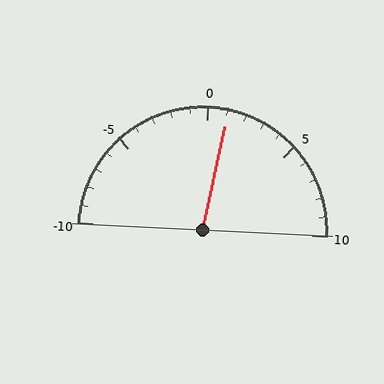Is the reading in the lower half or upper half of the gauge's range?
The reading is in the upper half of the range (-10 to 10).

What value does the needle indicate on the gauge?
The needle indicates approximately 1.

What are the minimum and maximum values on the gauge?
The gauge ranges from -10 to 10.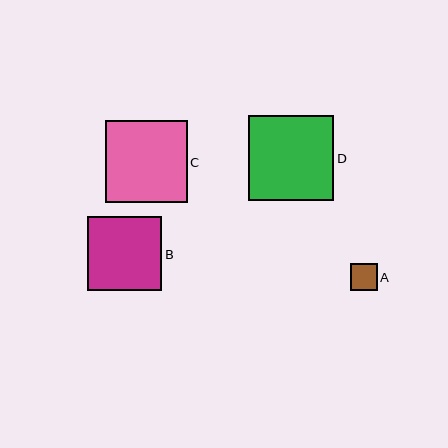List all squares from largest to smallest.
From largest to smallest: D, C, B, A.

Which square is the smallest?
Square A is the smallest with a size of approximately 27 pixels.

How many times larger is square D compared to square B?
Square D is approximately 1.2 times the size of square B.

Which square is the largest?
Square D is the largest with a size of approximately 85 pixels.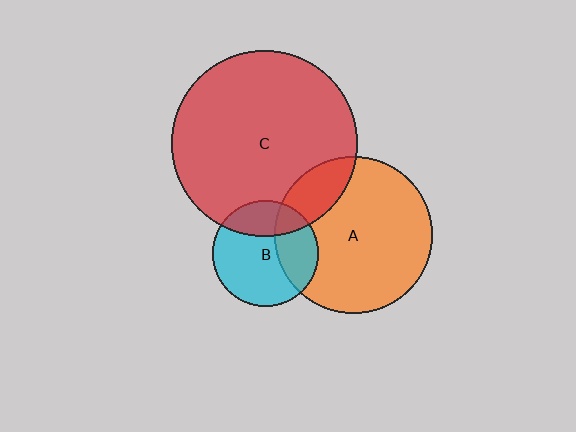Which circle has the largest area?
Circle C (red).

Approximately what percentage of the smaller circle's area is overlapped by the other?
Approximately 20%.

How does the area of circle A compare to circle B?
Approximately 2.2 times.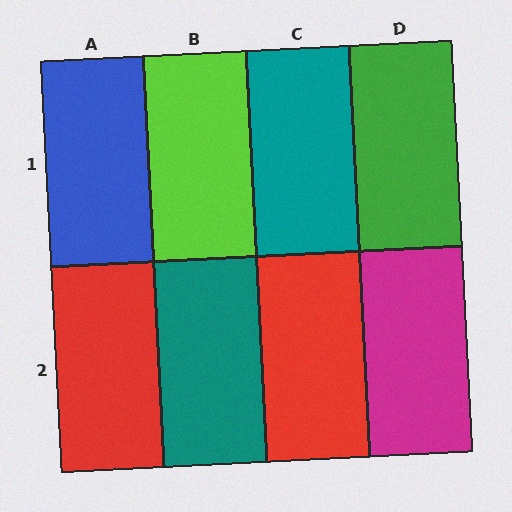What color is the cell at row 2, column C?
Red.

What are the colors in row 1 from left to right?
Blue, lime, teal, green.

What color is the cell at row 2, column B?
Teal.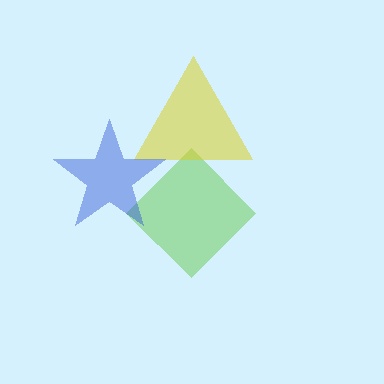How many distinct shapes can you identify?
There are 3 distinct shapes: a lime diamond, a yellow triangle, a blue star.